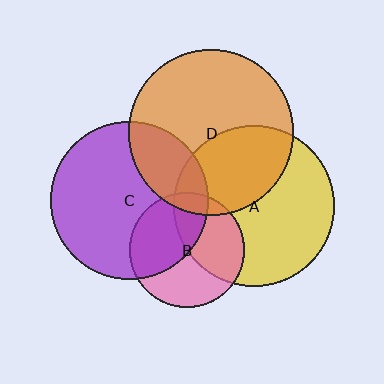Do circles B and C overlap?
Yes.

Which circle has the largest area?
Circle D (orange).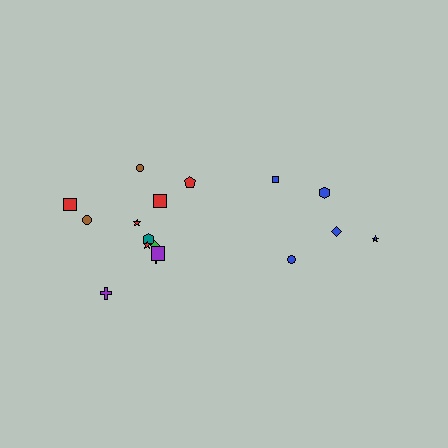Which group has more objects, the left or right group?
The left group.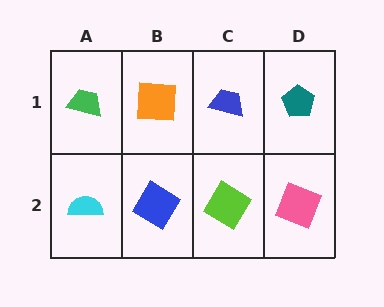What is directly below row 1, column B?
A blue diamond.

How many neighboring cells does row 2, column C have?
3.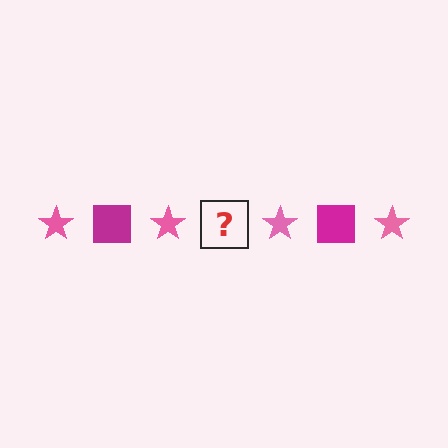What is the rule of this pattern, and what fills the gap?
The rule is that the pattern alternates between pink star and magenta square. The gap should be filled with a magenta square.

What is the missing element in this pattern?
The missing element is a magenta square.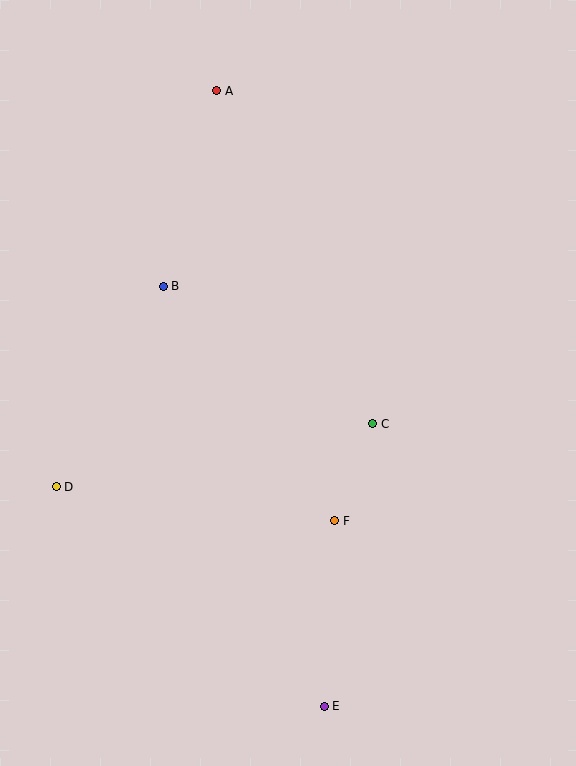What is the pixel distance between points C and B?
The distance between C and B is 250 pixels.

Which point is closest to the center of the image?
Point C at (373, 424) is closest to the center.